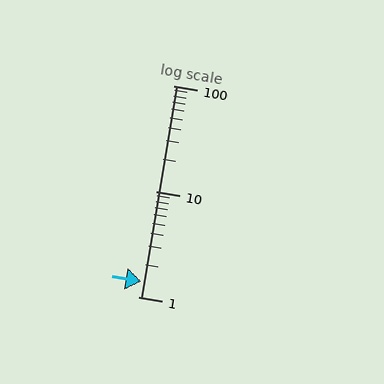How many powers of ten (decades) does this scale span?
The scale spans 2 decades, from 1 to 100.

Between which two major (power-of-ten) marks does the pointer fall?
The pointer is between 1 and 10.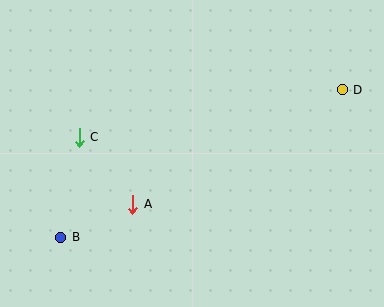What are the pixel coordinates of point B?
Point B is at (61, 237).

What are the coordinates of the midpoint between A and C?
The midpoint between A and C is at (106, 171).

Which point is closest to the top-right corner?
Point D is closest to the top-right corner.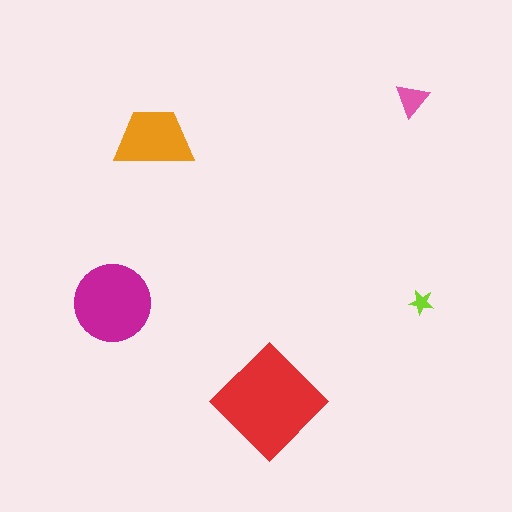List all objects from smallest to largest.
The lime star, the pink triangle, the orange trapezoid, the magenta circle, the red diamond.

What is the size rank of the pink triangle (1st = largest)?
4th.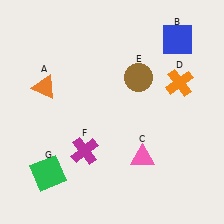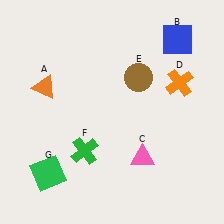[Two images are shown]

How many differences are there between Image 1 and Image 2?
There is 1 difference between the two images.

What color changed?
The cross (F) changed from magenta in Image 1 to green in Image 2.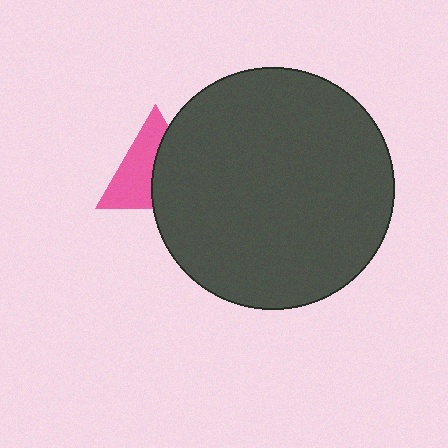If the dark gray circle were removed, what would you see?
You would see the complete pink triangle.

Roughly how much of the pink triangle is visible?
About half of it is visible (roughly 52%).